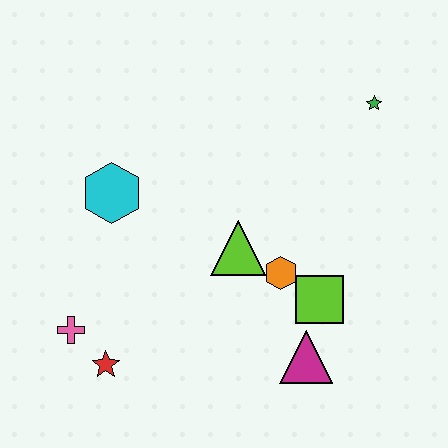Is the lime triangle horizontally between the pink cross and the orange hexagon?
Yes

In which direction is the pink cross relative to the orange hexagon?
The pink cross is to the left of the orange hexagon.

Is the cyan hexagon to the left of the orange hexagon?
Yes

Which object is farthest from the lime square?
The pink cross is farthest from the lime square.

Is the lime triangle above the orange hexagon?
Yes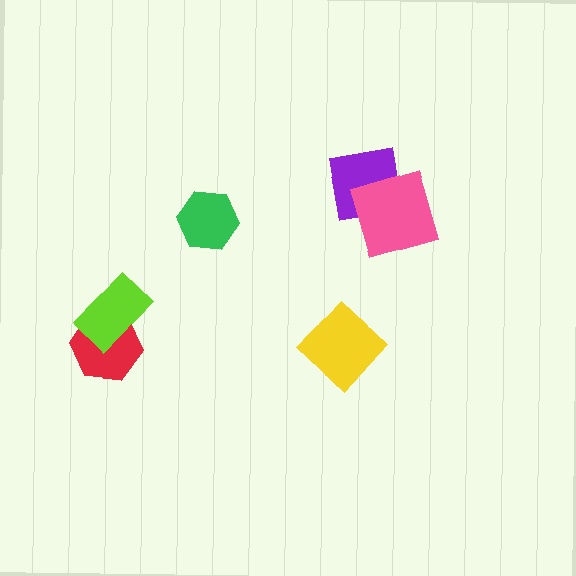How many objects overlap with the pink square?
1 object overlaps with the pink square.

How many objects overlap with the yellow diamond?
0 objects overlap with the yellow diamond.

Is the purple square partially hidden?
Yes, it is partially covered by another shape.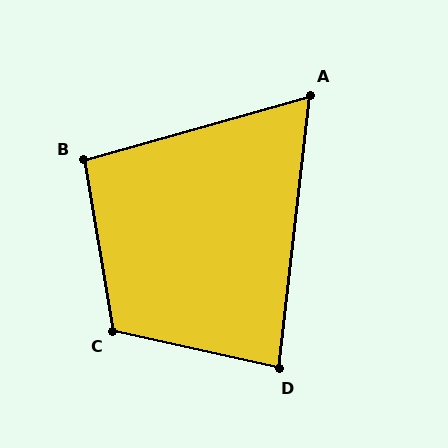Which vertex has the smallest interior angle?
A, at approximately 68 degrees.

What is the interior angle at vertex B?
Approximately 96 degrees (obtuse).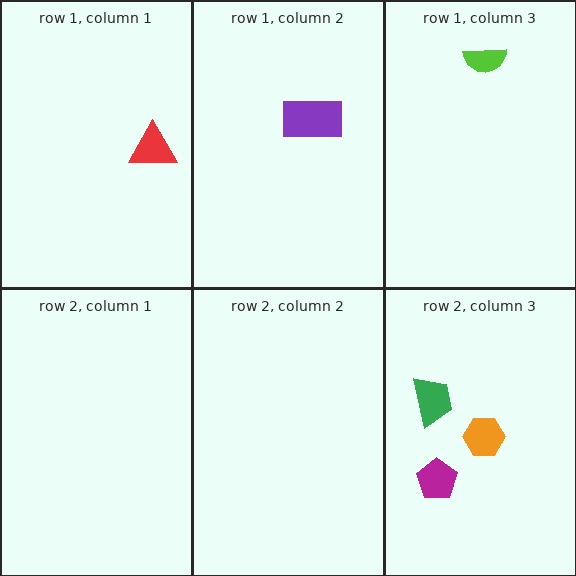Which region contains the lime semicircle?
The row 1, column 3 region.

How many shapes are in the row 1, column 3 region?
1.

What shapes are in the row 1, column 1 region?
The red triangle.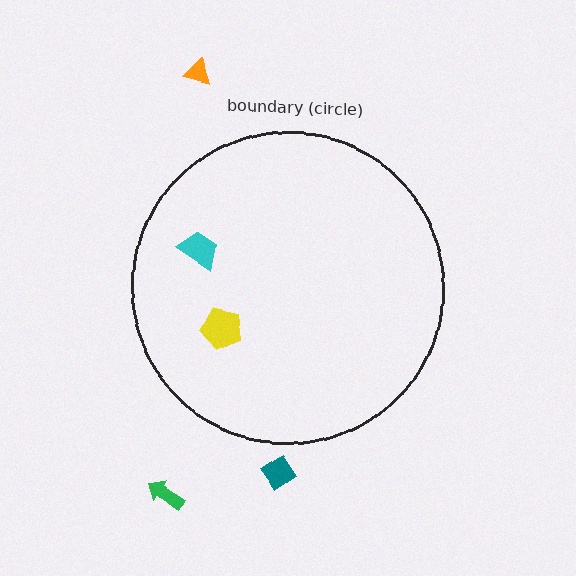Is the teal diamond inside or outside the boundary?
Outside.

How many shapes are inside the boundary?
2 inside, 3 outside.